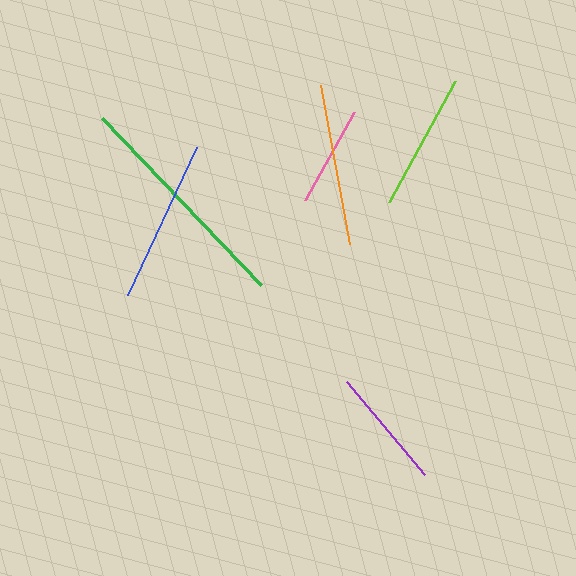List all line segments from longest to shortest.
From longest to shortest: green, blue, orange, lime, purple, pink.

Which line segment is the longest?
The green line is the longest at approximately 230 pixels.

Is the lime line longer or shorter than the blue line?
The blue line is longer than the lime line.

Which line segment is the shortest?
The pink line is the shortest at approximately 101 pixels.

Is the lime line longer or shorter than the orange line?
The orange line is longer than the lime line.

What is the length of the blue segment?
The blue segment is approximately 163 pixels long.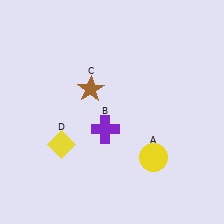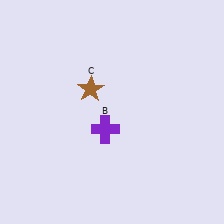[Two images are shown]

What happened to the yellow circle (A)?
The yellow circle (A) was removed in Image 2. It was in the bottom-right area of Image 1.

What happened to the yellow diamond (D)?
The yellow diamond (D) was removed in Image 2. It was in the bottom-left area of Image 1.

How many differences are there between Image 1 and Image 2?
There are 2 differences between the two images.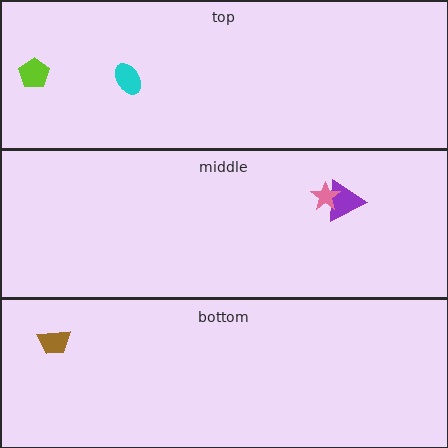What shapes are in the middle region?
The purple triangle, the pink star.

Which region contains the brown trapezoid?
The bottom region.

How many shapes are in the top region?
2.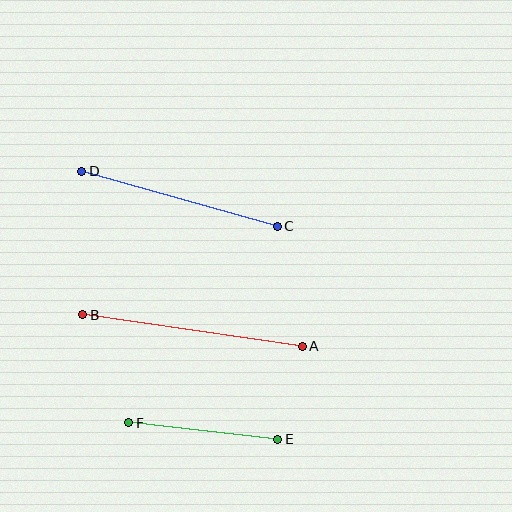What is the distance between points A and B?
The distance is approximately 222 pixels.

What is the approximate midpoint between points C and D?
The midpoint is at approximately (180, 199) pixels.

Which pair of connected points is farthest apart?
Points A and B are farthest apart.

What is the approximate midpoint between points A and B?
The midpoint is at approximately (193, 331) pixels.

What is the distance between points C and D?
The distance is approximately 203 pixels.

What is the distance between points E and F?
The distance is approximately 150 pixels.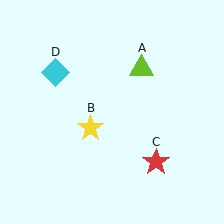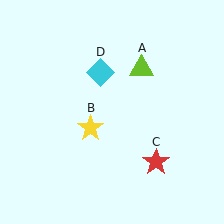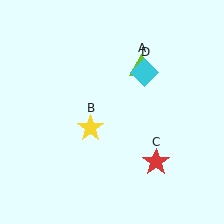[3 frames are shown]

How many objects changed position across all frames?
1 object changed position: cyan diamond (object D).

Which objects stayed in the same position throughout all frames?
Lime triangle (object A) and yellow star (object B) and red star (object C) remained stationary.